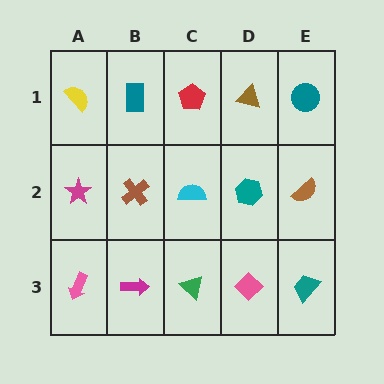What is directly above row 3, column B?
A brown cross.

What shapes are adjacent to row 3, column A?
A magenta star (row 2, column A), a magenta arrow (row 3, column B).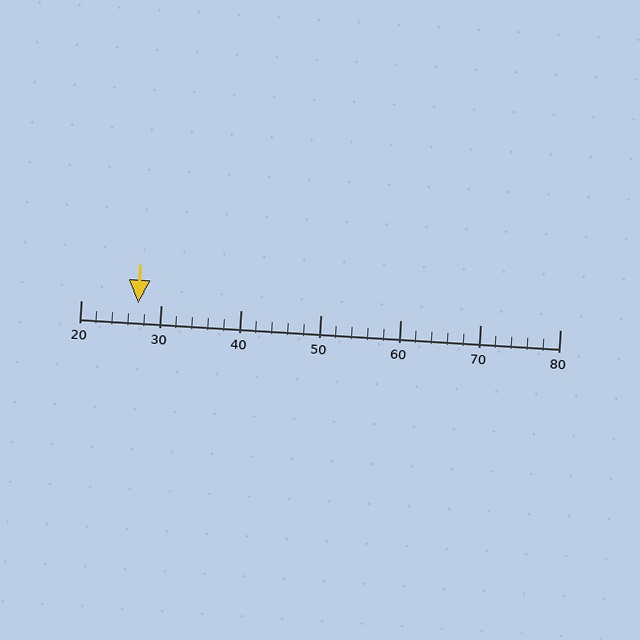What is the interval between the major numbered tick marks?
The major tick marks are spaced 10 units apart.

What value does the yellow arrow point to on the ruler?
The yellow arrow points to approximately 27.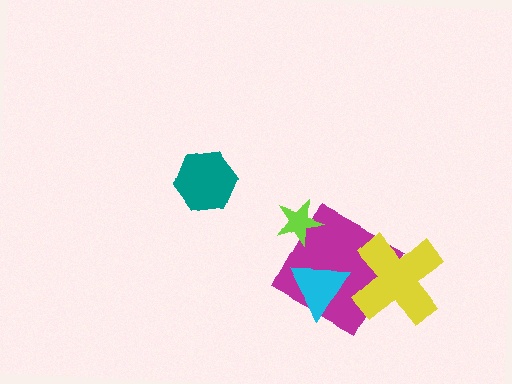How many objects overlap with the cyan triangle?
1 object overlaps with the cyan triangle.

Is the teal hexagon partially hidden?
No, no other shape covers it.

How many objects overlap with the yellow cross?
1 object overlaps with the yellow cross.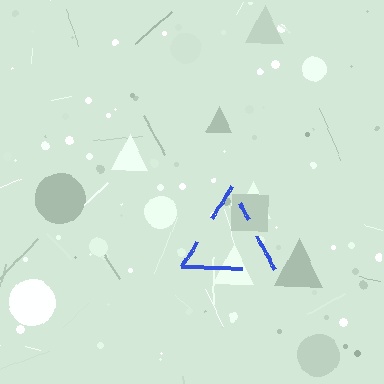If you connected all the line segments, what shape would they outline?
They would outline a triangle.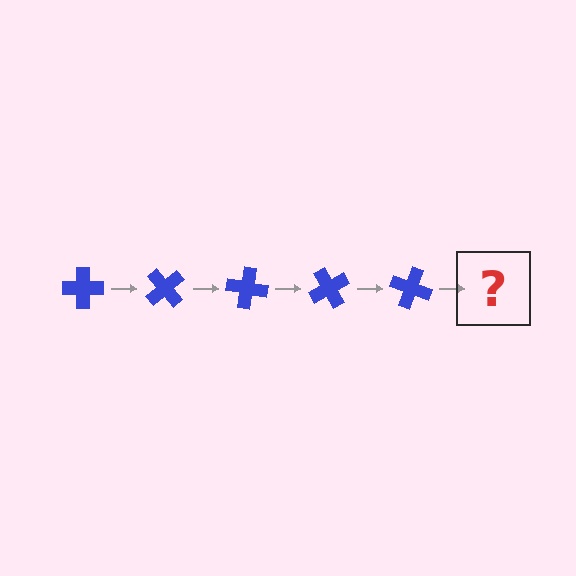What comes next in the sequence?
The next element should be a blue cross rotated 250 degrees.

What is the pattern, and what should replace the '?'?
The pattern is that the cross rotates 50 degrees each step. The '?' should be a blue cross rotated 250 degrees.